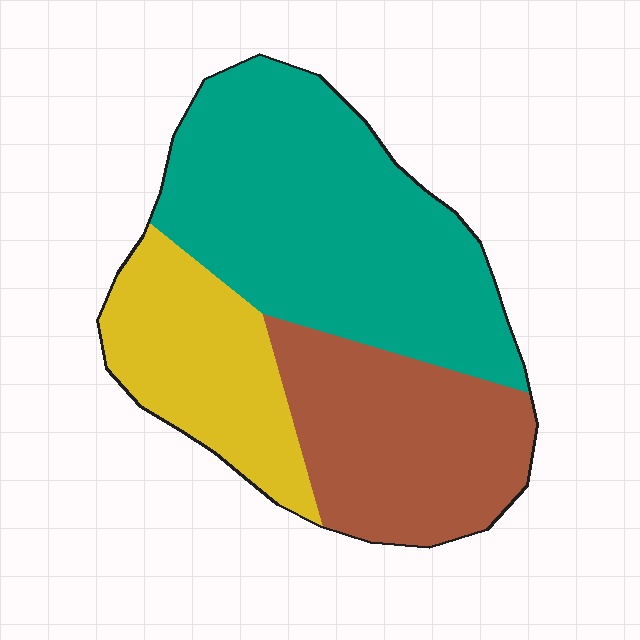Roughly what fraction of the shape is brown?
Brown covers 29% of the shape.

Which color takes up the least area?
Yellow, at roughly 25%.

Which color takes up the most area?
Teal, at roughly 50%.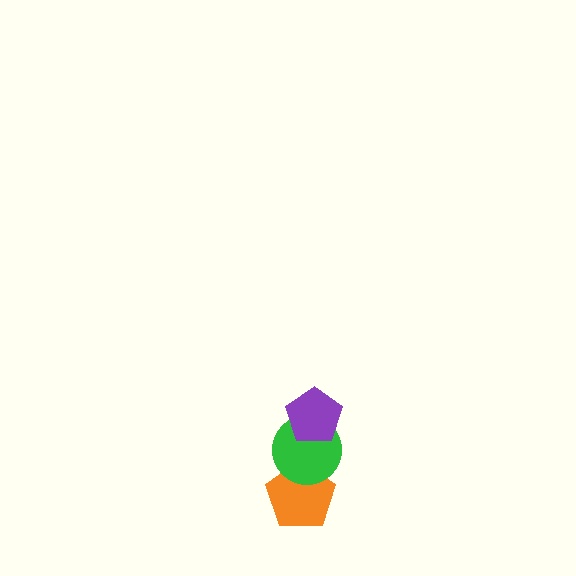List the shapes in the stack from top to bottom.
From top to bottom: the purple pentagon, the green circle, the orange pentagon.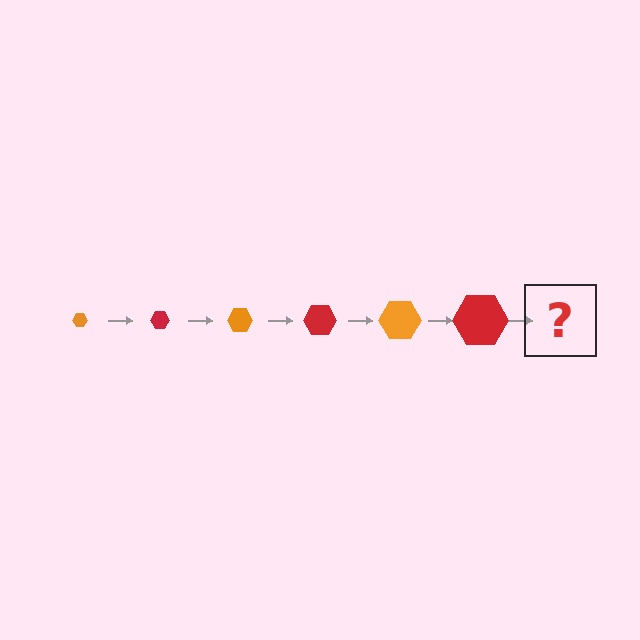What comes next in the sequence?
The next element should be an orange hexagon, larger than the previous one.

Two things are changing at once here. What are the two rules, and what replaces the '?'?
The two rules are that the hexagon grows larger each step and the color cycles through orange and red. The '?' should be an orange hexagon, larger than the previous one.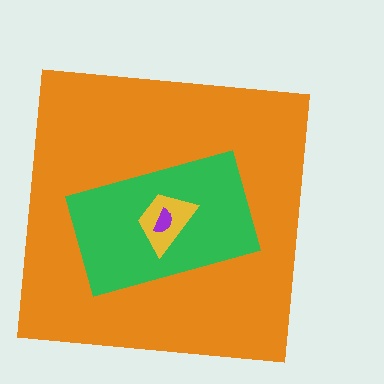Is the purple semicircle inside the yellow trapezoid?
Yes.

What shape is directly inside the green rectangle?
The yellow trapezoid.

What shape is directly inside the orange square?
The green rectangle.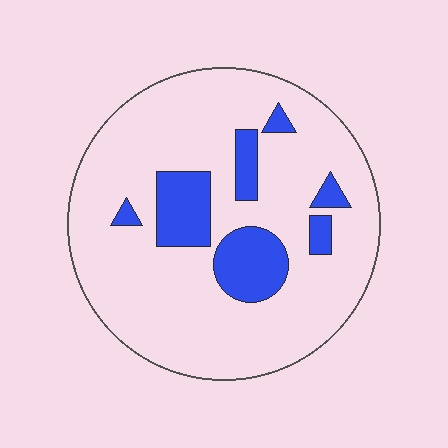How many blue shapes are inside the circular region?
7.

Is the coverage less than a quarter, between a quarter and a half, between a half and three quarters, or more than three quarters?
Less than a quarter.